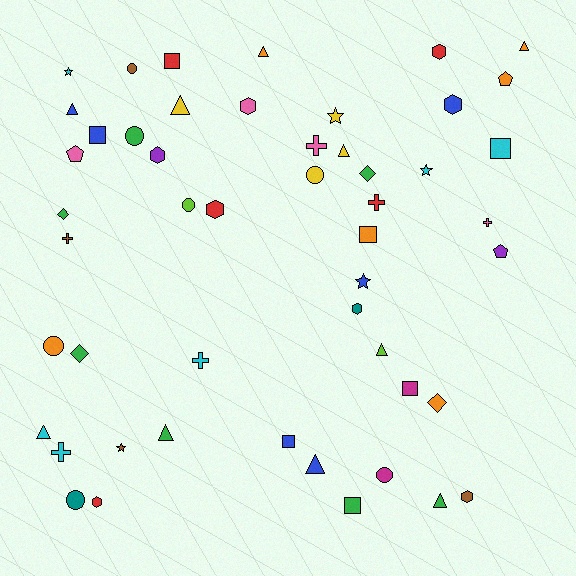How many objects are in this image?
There are 50 objects.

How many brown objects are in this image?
There are 4 brown objects.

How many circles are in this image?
There are 7 circles.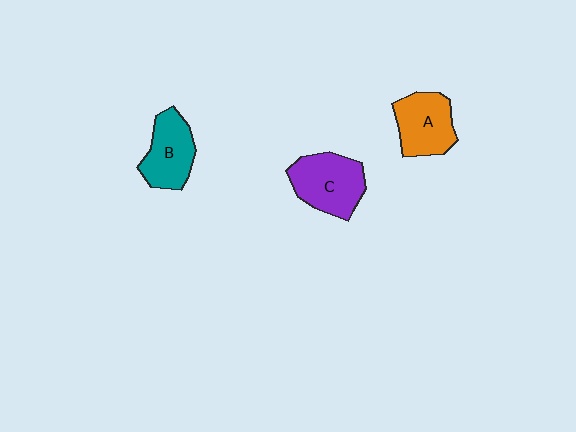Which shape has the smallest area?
Shape B (teal).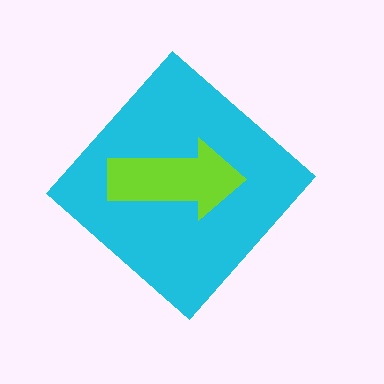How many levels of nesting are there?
2.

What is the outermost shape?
The cyan diamond.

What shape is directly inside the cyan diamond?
The lime arrow.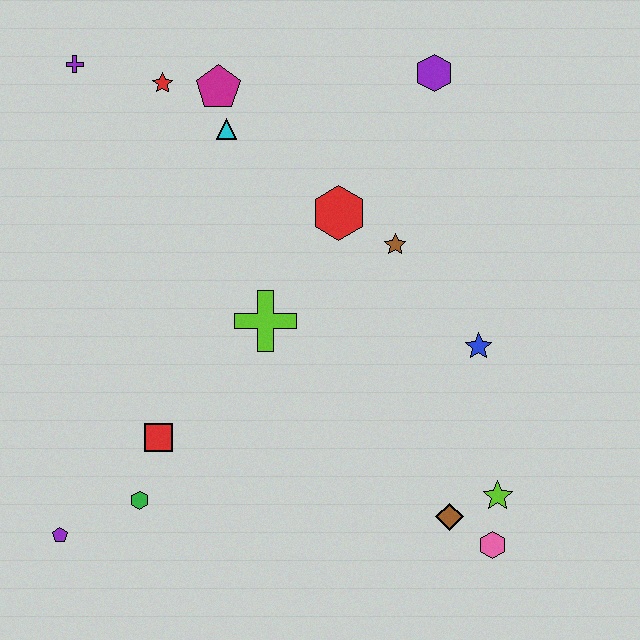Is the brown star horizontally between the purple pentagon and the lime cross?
No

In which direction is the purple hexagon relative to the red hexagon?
The purple hexagon is above the red hexagon.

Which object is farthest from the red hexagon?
The purple pentagon is farthest from the red hexagon.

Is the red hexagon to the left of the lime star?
Yes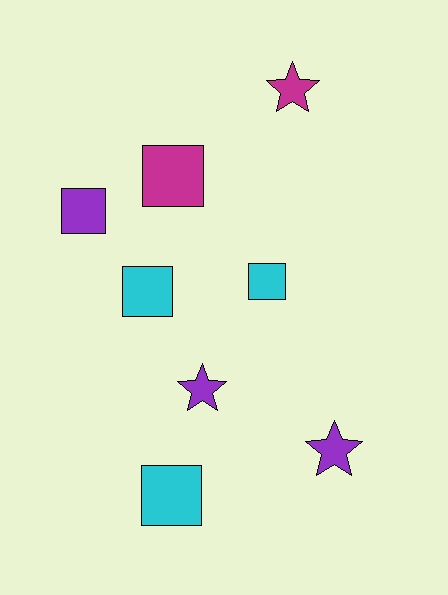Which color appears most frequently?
Cyan, with 3 objects.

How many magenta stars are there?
There is 1 magenta star.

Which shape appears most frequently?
Square, with 5 objects.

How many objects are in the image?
There are 8 objects.